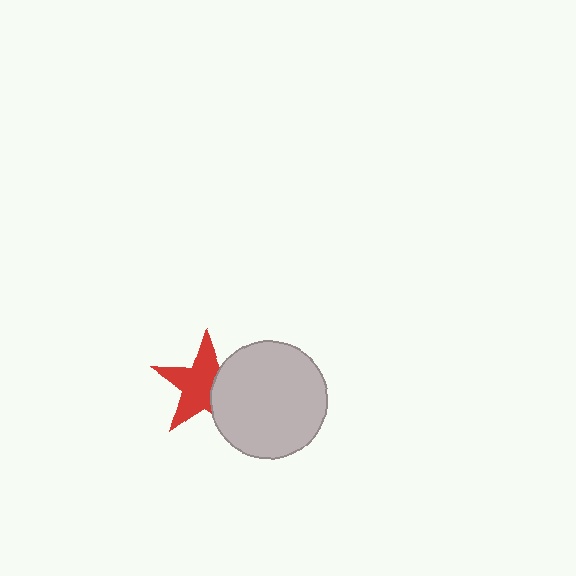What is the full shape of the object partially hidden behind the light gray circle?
The partially hidden object is a red star.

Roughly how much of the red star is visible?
Most of it is visible (roughly 65%).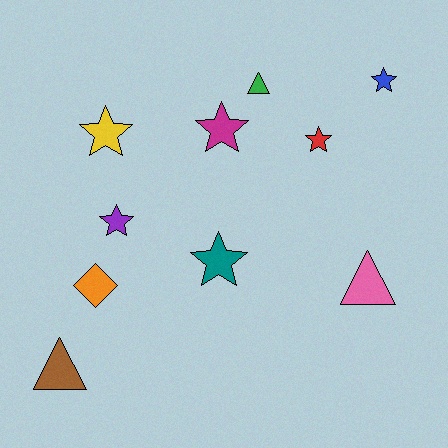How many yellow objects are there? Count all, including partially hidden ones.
There is 1 yellow object.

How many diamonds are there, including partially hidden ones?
There is 1 diamond.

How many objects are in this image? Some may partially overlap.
There are 10 objects.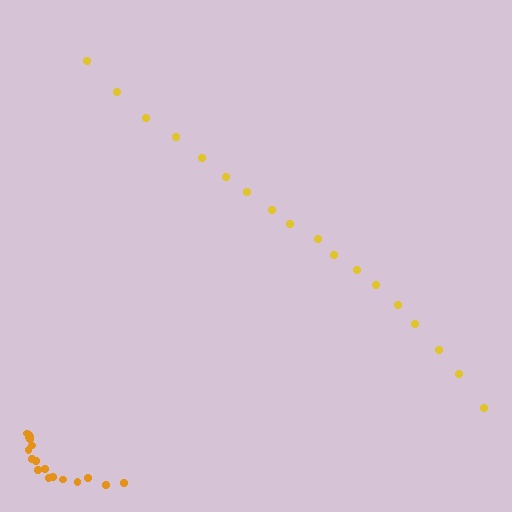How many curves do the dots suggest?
There are 2 distinct paths.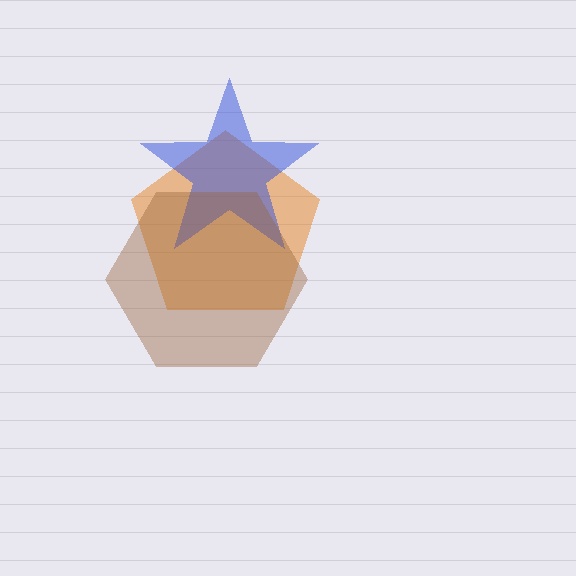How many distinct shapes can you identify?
There are 3 distinct shapes: an orange pentagon, a blue star, a brown hexagon.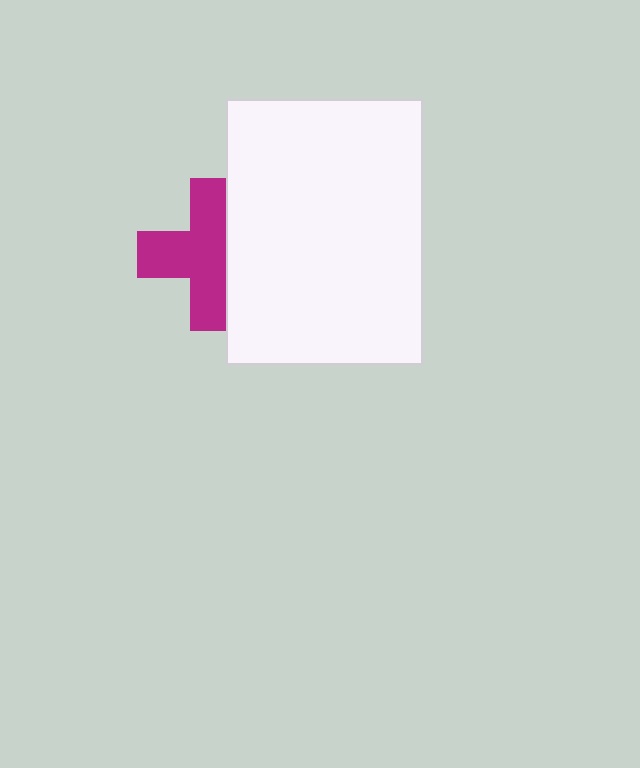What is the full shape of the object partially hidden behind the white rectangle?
The partially hidden object is a magenta cross.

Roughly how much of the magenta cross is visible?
Most of it is visible (roughly 66%).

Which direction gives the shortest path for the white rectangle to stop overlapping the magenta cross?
Moving right gives the shortest separation.